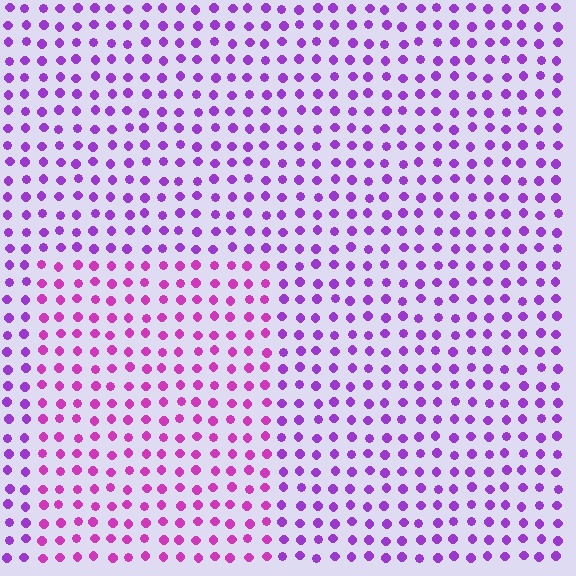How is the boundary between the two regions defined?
The boundary is defined purely by a slight shift in hue (about 28 degrees). Spacing, size, and orientation are identical on both sides.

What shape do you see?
I see a rectangle.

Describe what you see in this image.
The image is filled with small purple elements in a uniform arrangement. A rectangle-shaped region is visible where the elements are tinted to a slightly different hue, forming a subtle color boundary.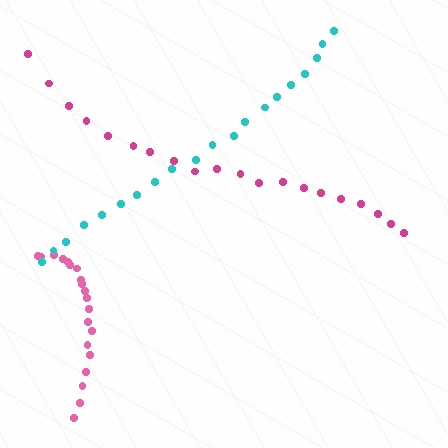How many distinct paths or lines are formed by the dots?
There are 3 distinct paths.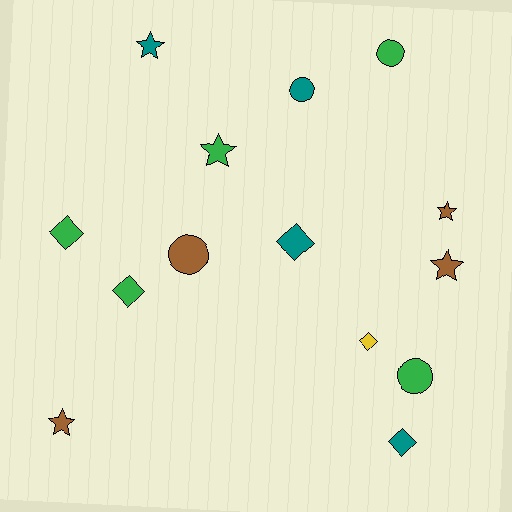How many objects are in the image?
There are 14 objects.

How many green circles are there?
There are 2 green circles.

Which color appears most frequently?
Green, with 5 objects.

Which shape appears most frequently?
Star, with 5 objects.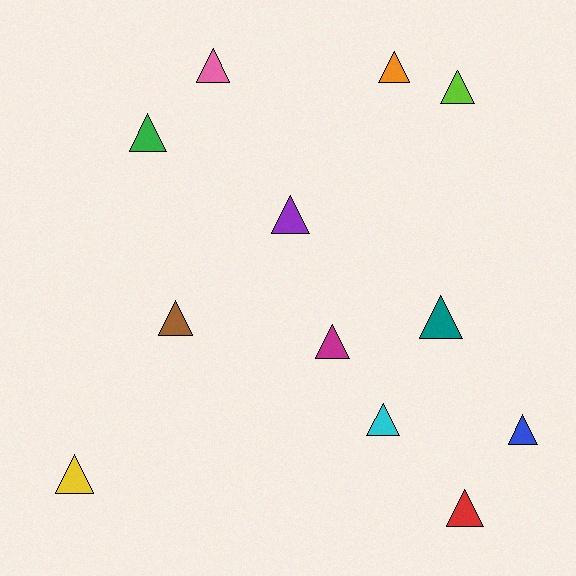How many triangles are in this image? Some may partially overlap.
There are 12 triangles.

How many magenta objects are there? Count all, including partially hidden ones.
There is 1 magenta object.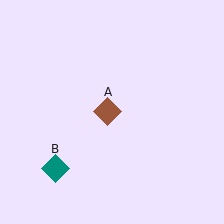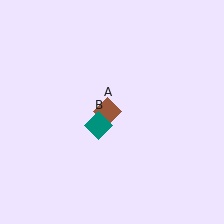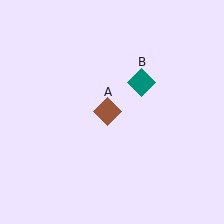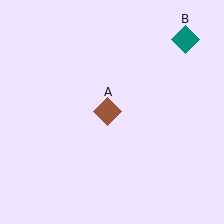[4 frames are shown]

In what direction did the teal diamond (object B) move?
The teal diamond (object B) moved up and to the right.